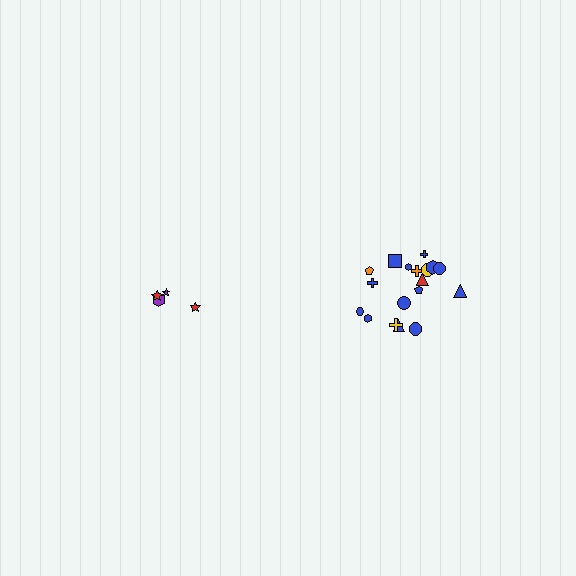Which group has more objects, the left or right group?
The right group.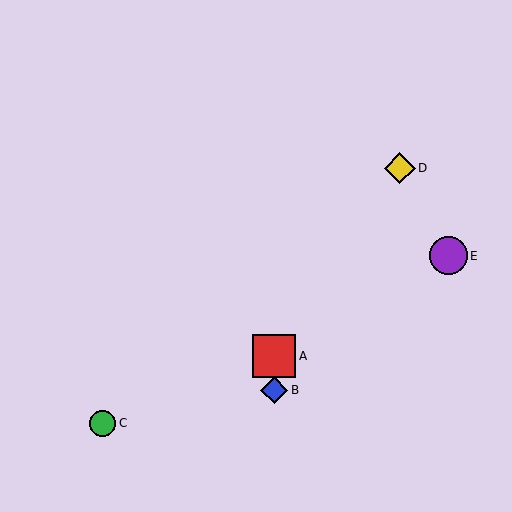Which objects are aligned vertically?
Objects A, B are aligned vertically.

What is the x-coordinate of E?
Object E is at x≈448.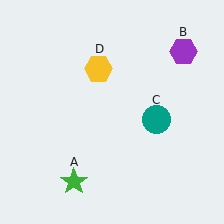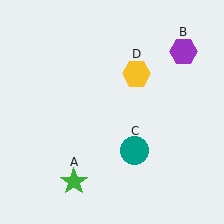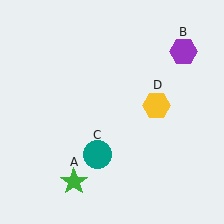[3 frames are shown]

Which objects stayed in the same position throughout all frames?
Green star (object A) and purple hexagon (object B) remained stationary.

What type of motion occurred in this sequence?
The teal circle (object C), yellow hexagon (object D) rotated clockwise around the center of the scene.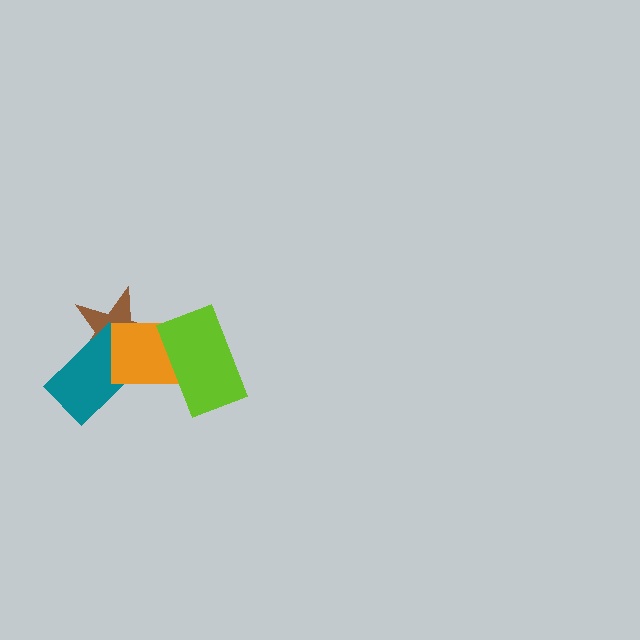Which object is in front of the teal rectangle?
The orange rectangle is in front of the teal rectangle.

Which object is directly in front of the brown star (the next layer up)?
The teal rectangle is directly in front of the brown star.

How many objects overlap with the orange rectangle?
3 objects overlap with the orange rectangle.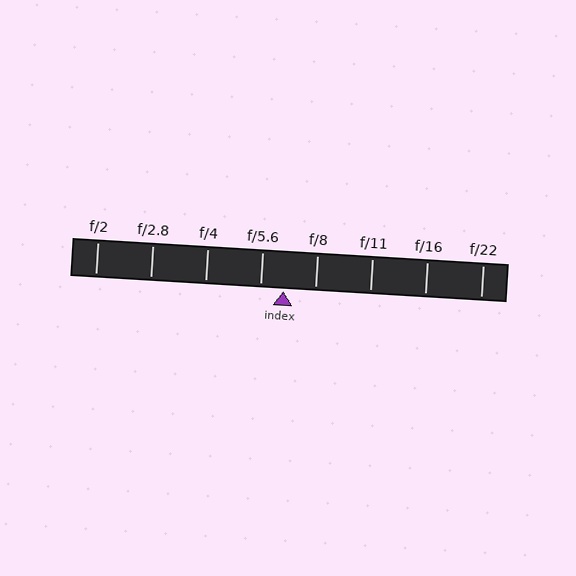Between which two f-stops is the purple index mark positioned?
The index mark is between f/5.6 and f/8.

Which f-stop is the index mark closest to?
The index mark is closest to f/5.6.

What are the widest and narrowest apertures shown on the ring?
The widest aperture shown is f/2 and the narrowest is f/22.